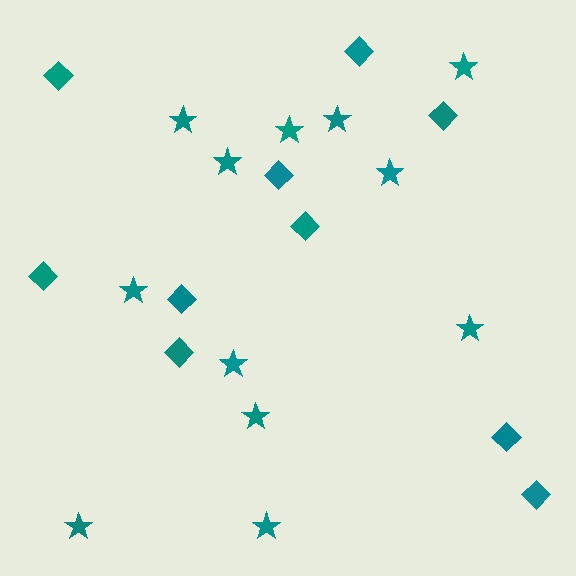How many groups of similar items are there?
There are 2 groups: one group of diamonds (10) and one group of stars (12).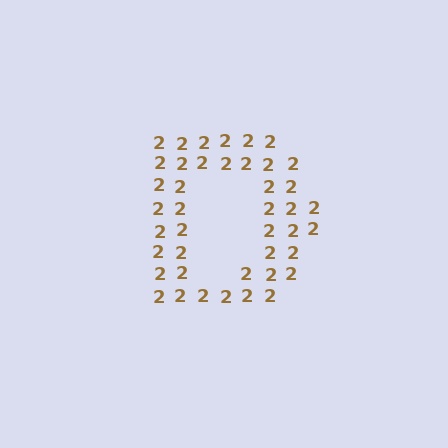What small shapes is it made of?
It is made of small digit 2's.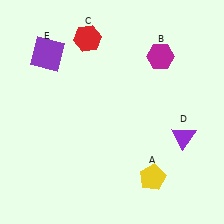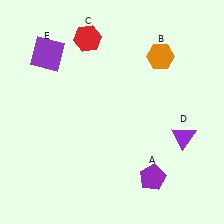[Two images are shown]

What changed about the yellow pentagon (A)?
In Image 1, A is yellow. In Image 2, it changed to purple.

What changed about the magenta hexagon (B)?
In Image 1, B is magenta. In Image 2, it changed to orange.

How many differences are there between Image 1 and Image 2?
There are 2 differences between the two images.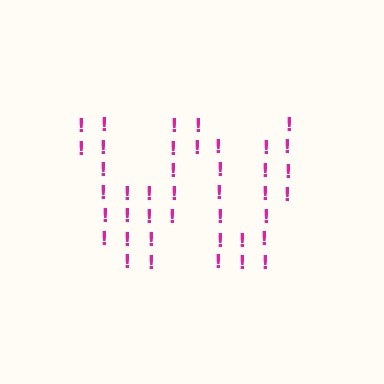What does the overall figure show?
The overall figure shows the letter W.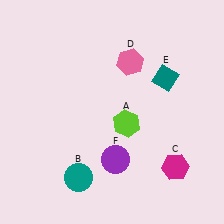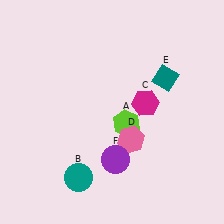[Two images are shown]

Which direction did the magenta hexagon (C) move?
The magenta hexagon (C) moved up.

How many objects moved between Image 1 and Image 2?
2 objects moved between the two images.